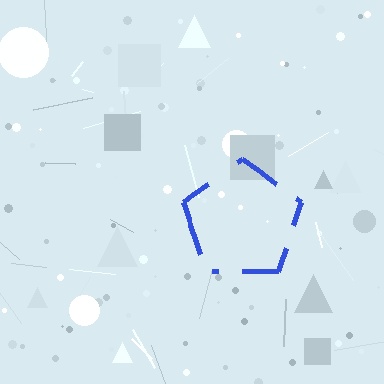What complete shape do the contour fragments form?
The contour fragments form a pentagon.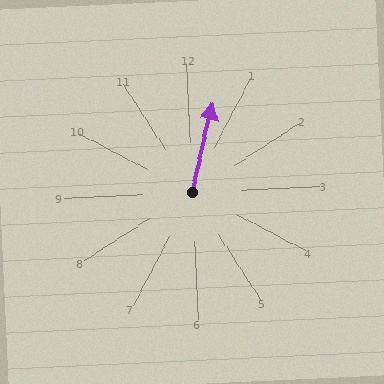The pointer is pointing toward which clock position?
Roughly 1 o'clock.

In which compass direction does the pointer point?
North.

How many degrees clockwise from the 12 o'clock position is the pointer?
Approximately 16 degrees.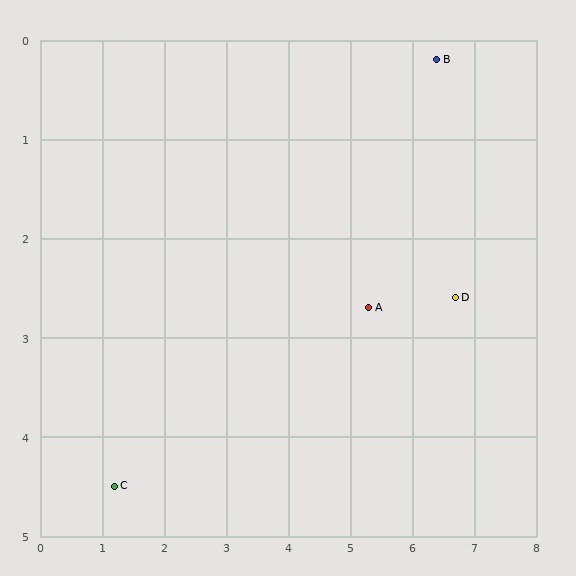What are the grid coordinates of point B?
Point B is at approximately (6.4, 0.2).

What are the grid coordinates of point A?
Point A is at approximately (5.3, 2.7).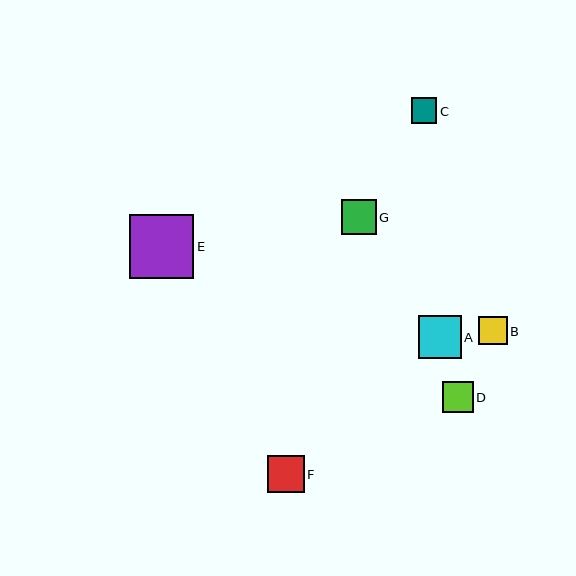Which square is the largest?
Square E is the largest with a size of approximately 64 pixels.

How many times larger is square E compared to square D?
Square E is approximately 2.1 times the size of square D.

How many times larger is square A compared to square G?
Square A is approximately 1.2 times the size of square G.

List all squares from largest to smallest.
From largest to smallest: E, A, F, G, D, B, C.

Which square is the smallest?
Square C is the smallest with a size of approximately 25 pixels.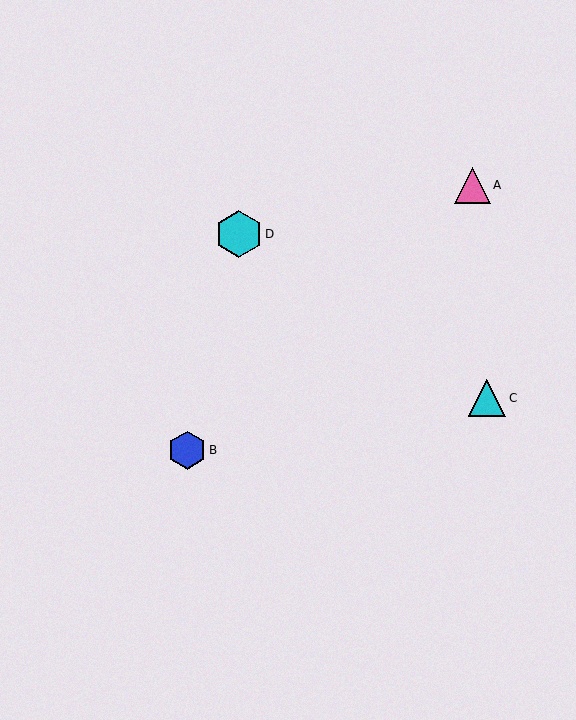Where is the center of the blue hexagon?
The center of the blue hexagon is at (187, 450).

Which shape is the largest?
The cyan hexagon (labeled D) is the largest.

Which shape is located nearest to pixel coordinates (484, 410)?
The cyan triangle (labeled C) at (487, 398) is nearest to that location.